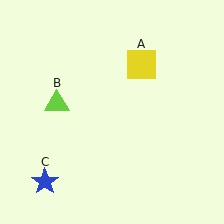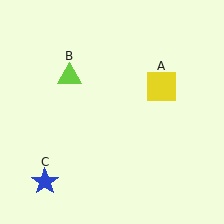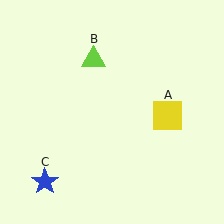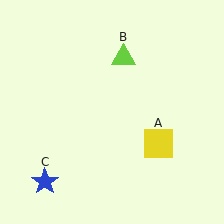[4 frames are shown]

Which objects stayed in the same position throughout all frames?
Blue star (object C) remained stationary.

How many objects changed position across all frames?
2 objects changed position: yellow square (object A), lime triangle (object B).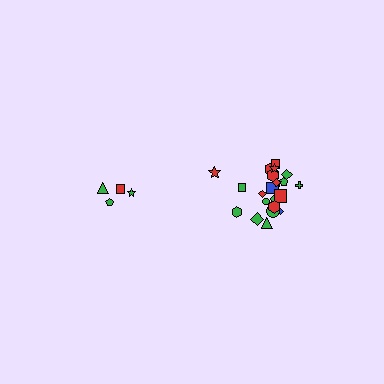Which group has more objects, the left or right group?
The right group.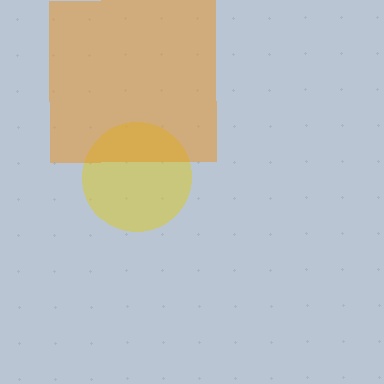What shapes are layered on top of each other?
The layered shapes are: a yellow circle, an orange square.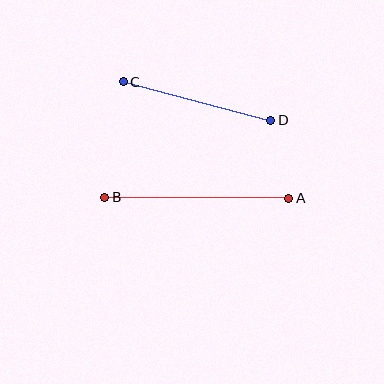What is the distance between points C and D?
The distance is approximately 152 pixels.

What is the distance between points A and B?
The distance is approximately 184 pixels.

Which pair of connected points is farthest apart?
Points A and B are farthest apart.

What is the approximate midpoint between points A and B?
The midpoint is at approximately (197, 198) pixels.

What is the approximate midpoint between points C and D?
The midpoint is at approximately (197, 101) pixels.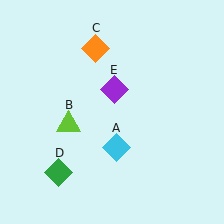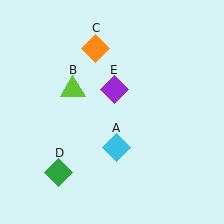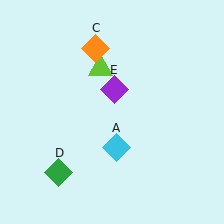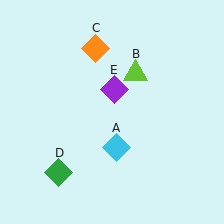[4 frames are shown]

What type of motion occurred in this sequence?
The lime triangle (object B) rotated clockwise around the center of the scene.